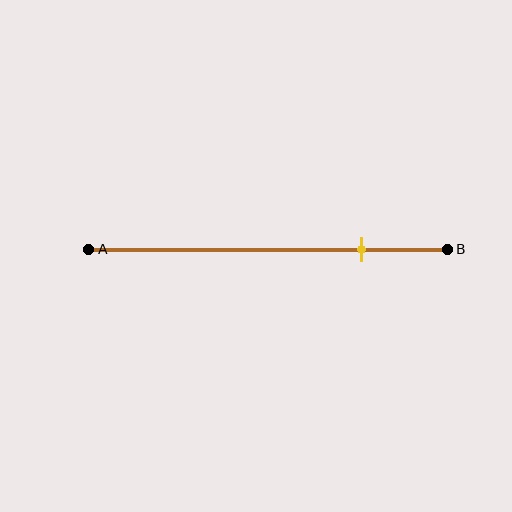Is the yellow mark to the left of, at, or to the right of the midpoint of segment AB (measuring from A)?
The yellow mark is to the right of the midpoint of segment AB.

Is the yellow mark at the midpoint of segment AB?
No, the mark is at about 75% from A, not at the 50% midpoint.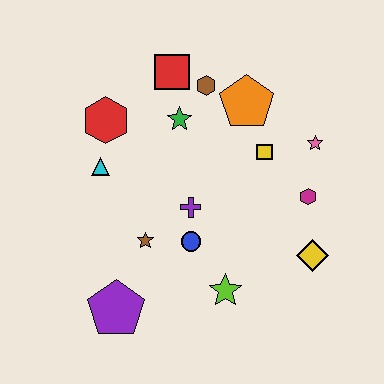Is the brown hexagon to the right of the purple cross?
Yes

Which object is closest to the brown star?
The blue circle is closest to the brown star.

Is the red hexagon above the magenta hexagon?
Yes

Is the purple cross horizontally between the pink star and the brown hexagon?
No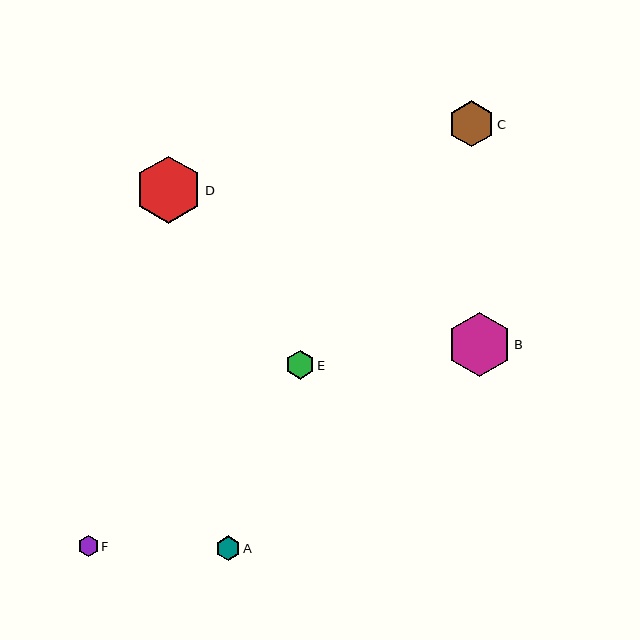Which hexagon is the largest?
Hexagon D is the largest with a size of approximately 67 pixels.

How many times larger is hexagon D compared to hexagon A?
Hexagon D is approximately 2.8 times the size of hexagon A.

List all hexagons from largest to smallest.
From largest to smallest: D, B, C, E, A, F.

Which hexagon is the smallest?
Hexagon F is the smallest with a size of approximately 21 pixels.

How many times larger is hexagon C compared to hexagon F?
Hexagon C is approximately 2.2 times the size of hexagon F.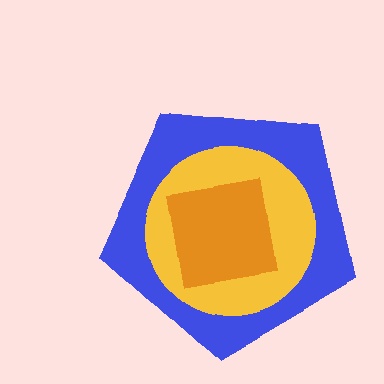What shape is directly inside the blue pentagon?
The yellow circle.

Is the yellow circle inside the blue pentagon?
Yes.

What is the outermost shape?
The blue pentagon.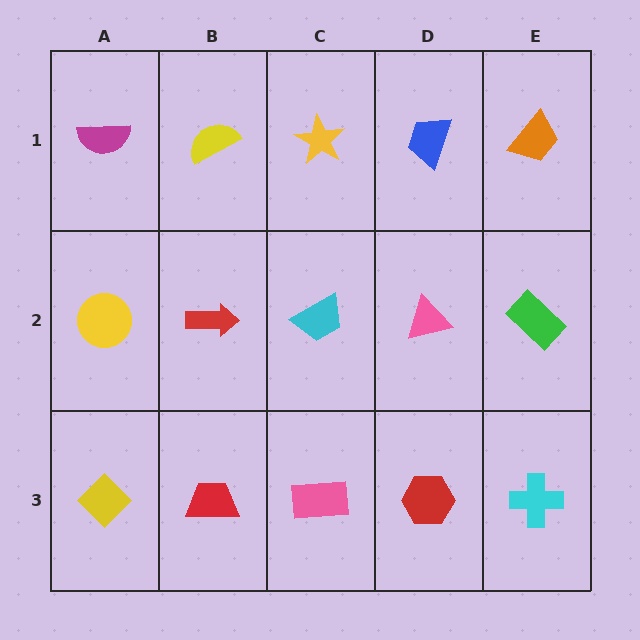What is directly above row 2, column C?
A yellow star.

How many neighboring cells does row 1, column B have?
3.